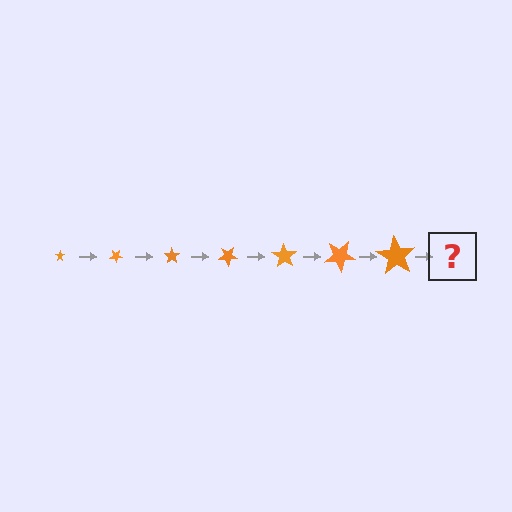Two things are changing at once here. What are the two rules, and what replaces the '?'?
The two rules are that the star grows larger each step and it rotates 35 degrees each step. The '?' should be a star, larger than the previous one and rotated 245 degrees from the start.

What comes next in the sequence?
The next element should be a star, larger than the previous one and rotated 245 degrees from the start.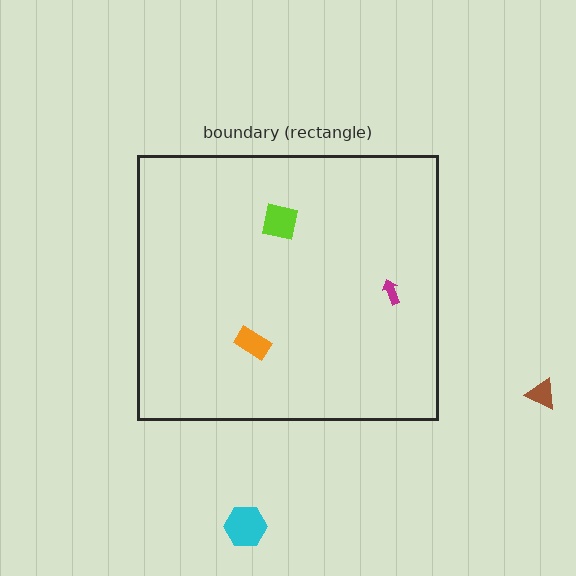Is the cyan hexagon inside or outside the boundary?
Outside.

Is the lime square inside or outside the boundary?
Inside.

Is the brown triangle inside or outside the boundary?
Outside.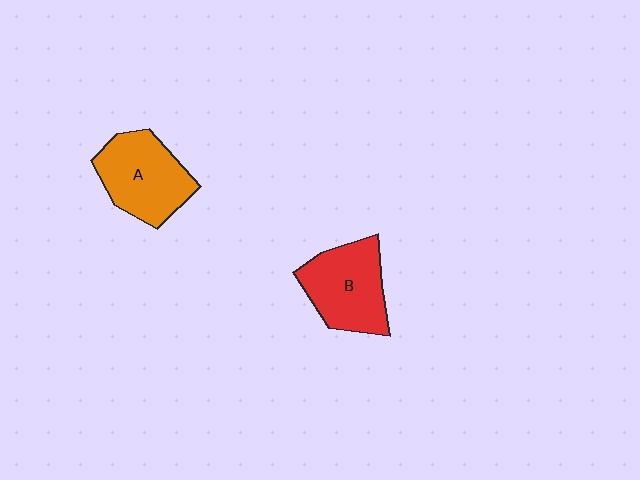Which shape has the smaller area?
Shape B (red).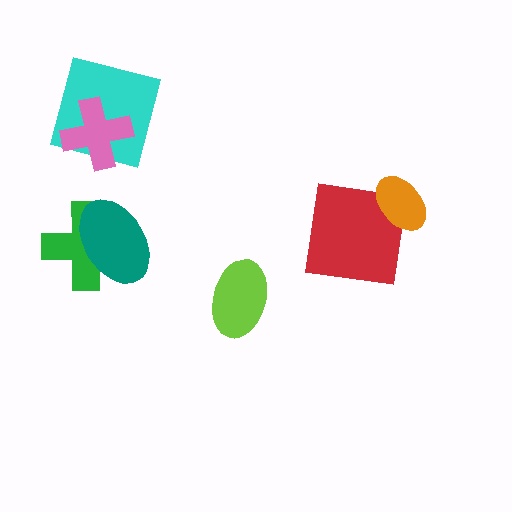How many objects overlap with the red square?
1 object overlaps with the red square.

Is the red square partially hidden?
Yes, it is partially covered by another shape.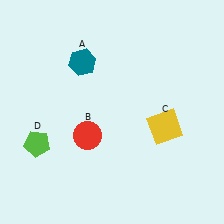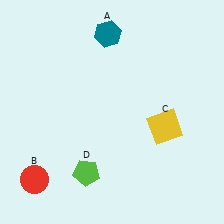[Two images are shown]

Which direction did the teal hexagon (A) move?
The teal hexagon (A) moved up.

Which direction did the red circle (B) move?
The red circle (B) moved left.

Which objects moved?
The objects that moved are: the teal hexagon (A), the red circle (B), the lime pentagon (D).